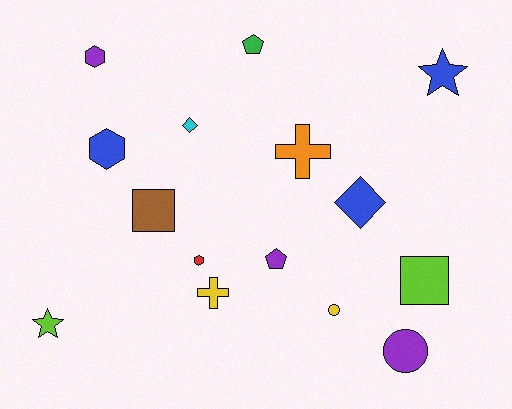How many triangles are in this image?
There are no triangles.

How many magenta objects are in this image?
There are no magenta objects.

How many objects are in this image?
There are 15 objects.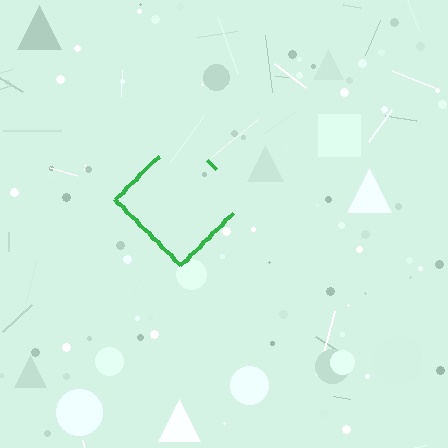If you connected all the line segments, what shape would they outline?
They would outline a diamond.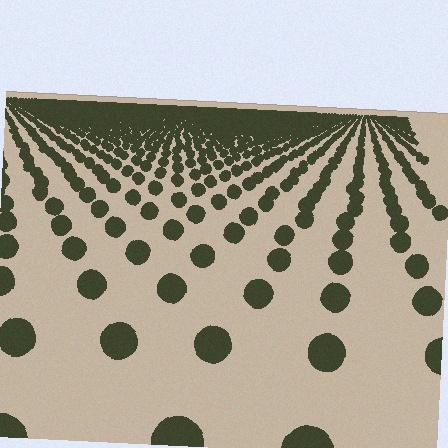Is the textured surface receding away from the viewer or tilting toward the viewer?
The surface is receding away from the viewer. Texture elements get smaller and denser toward the top.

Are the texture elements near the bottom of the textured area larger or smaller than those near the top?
Larger. Near the bottom, elements are closer to the viewer and appear at a bigger on-screen size.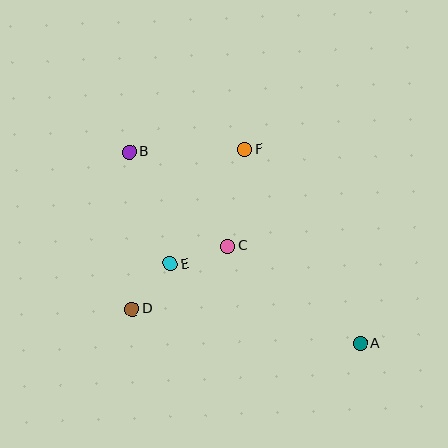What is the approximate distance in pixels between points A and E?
The distance between A and E is approximately 206 pixels.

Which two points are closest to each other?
Points D and E are closest to each other.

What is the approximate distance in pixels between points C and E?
The distance between C and E is approximately 60 pixels.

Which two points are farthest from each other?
Points A and B are farthest from each other.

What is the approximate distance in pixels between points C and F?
The distance between C and F is approximately 98 pixels.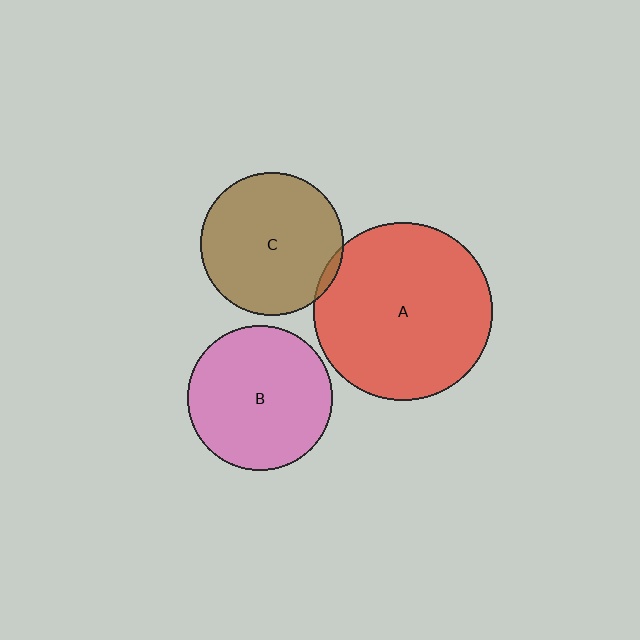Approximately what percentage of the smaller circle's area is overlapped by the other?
Approximately 5%.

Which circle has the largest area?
Circle A (red).